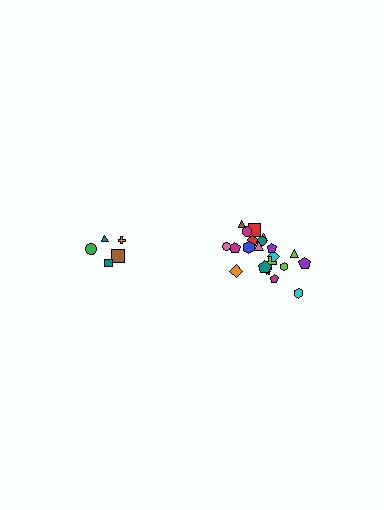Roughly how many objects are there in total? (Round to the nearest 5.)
Roughly 30 objects in total.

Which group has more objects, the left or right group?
The right group.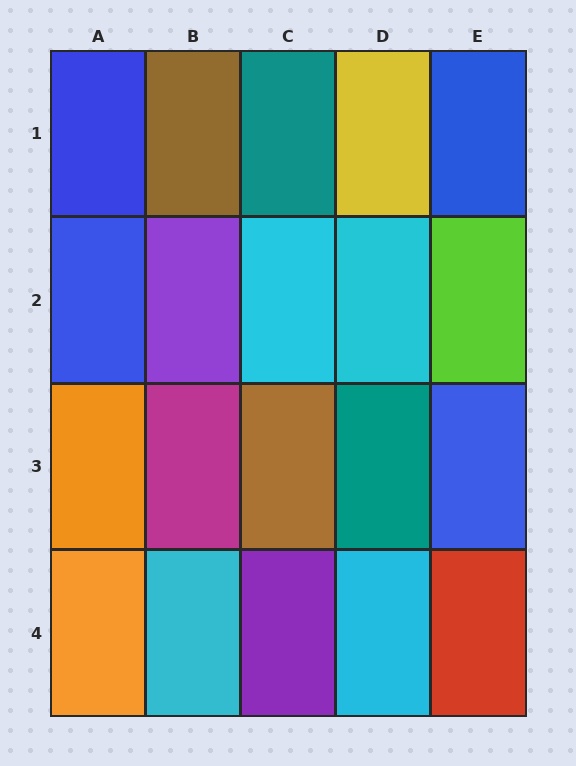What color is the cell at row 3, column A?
Orange.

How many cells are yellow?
1 cell is yellow.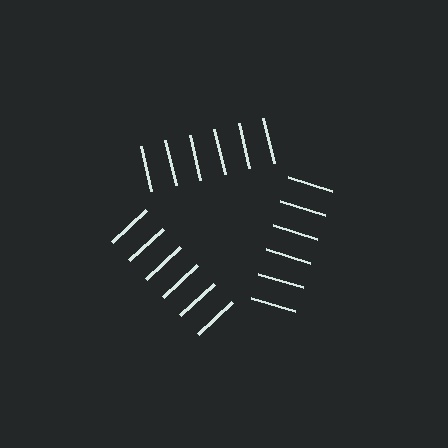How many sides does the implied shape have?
3 sides — the line-ends trace a triangle.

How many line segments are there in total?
18 — 6 along each of the 3 edges.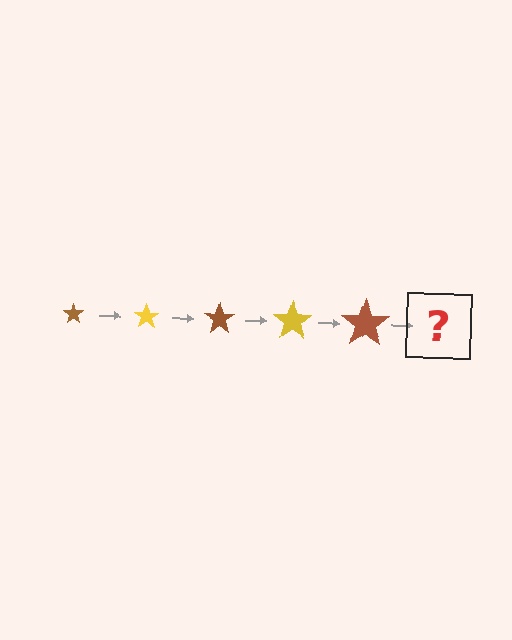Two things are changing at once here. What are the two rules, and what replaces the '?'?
The two rules are that the star grows larger each step and the color cycles through brown and yellow. The '?' should be a yellow star, larger than the previous one.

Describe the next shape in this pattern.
It should be a yellow star, larger than the previous one.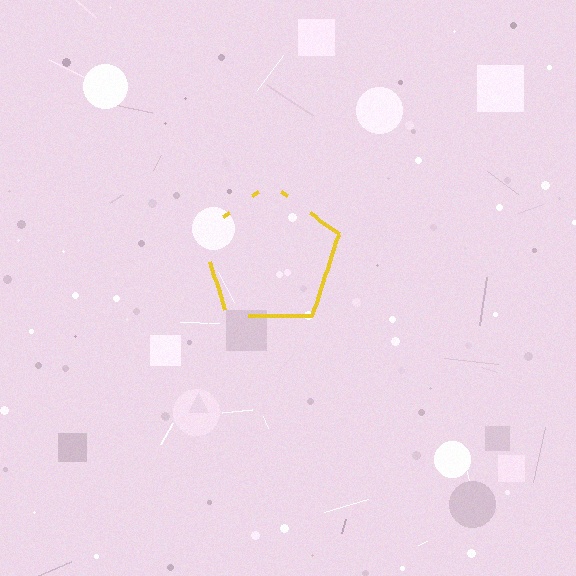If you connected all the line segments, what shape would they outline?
They would outline a pentagon.